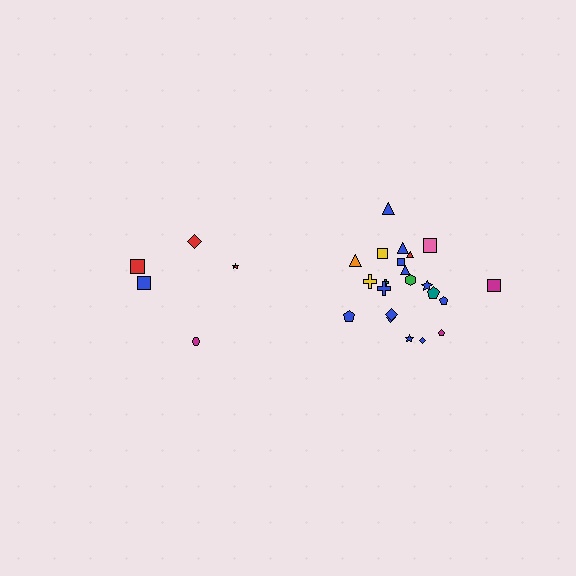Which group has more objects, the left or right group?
The right group.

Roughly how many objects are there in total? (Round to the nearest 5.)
Roughly 25 objects in total.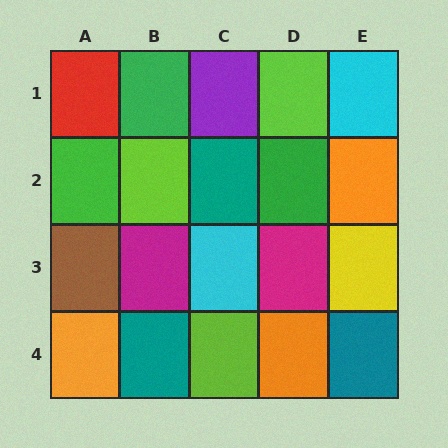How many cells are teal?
3 cells are teal.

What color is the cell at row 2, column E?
Orange.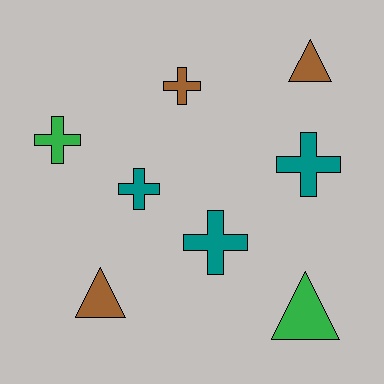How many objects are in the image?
There are 8 objects.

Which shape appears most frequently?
Cross, with 5 objects.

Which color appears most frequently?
Brown, with 3 objects.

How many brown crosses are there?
There is 1 brown cross.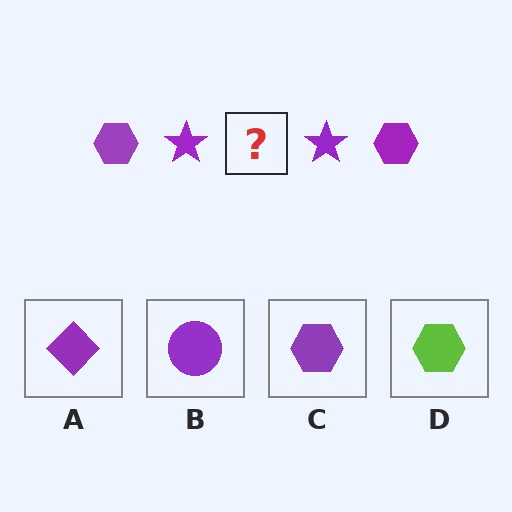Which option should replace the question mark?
Option C.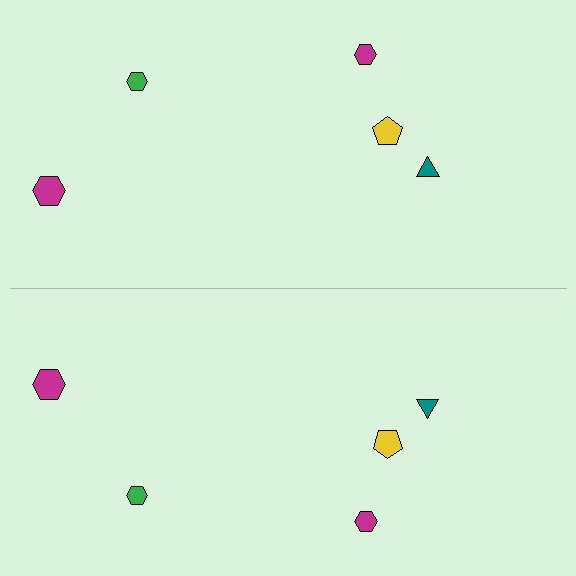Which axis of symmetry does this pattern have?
The pattern has a horizontal axis of symmetry running through the center of the image.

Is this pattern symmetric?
Yes, this pattern has bilateral (reflection) symmetry.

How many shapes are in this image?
There are 10 shapes in this image.